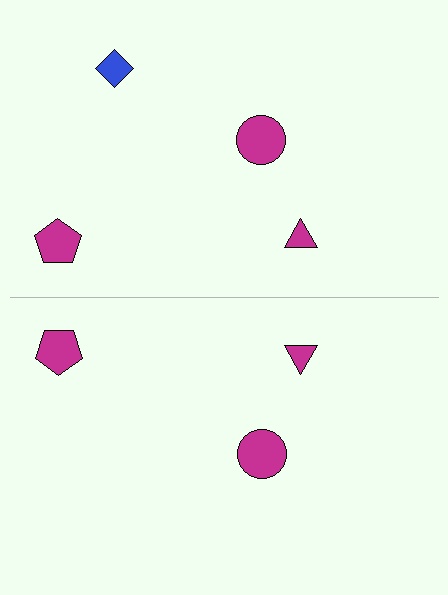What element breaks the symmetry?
A blue diamond is missing from the bottom side.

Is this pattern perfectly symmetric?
No, the pattern is not perfectly symmetric. A blue diamond is missing from the bottom side.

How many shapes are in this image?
There are 7 shapes in this image.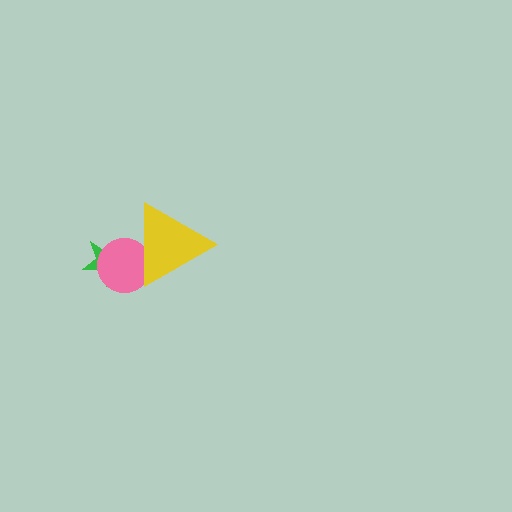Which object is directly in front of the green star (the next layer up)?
The pink circle is directly in front of the green star.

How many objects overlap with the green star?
2 objects overlap with the green star.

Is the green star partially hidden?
Yes, it is partially covered by another shape.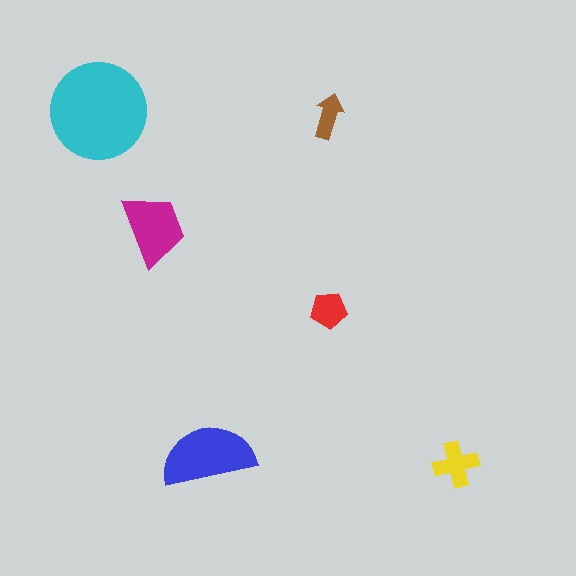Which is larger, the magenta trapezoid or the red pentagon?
The magenta trapezoid.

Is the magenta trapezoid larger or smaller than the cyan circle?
Smaller.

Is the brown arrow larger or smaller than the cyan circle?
Smaller.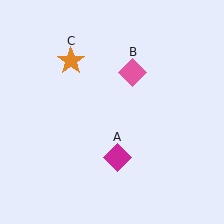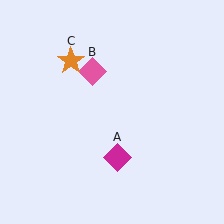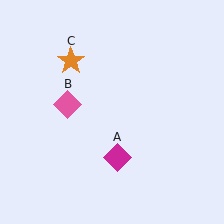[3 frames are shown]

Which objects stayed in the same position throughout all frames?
Magenta diamond (object A) and orange star (object C) remained stationary.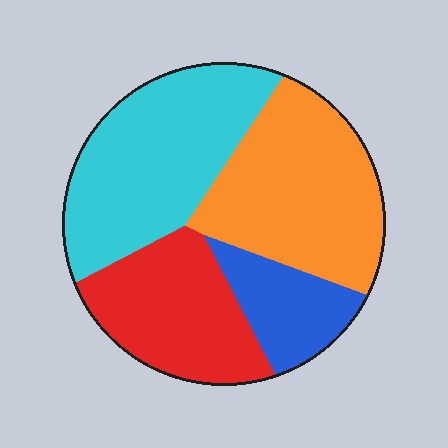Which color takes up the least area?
Blue, at roughly 15%.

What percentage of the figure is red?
Red takes up about one quarter (1/4) of the figure.